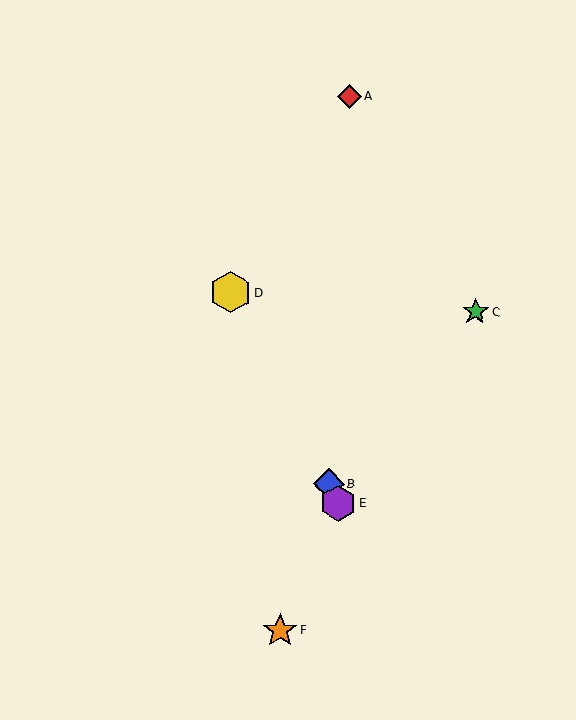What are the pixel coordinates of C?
Object C is at (475, 312).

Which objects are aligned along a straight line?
Objects B, D, E are aligned along a straight line.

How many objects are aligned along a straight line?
3 objects (B, D, E) are aligned along a straight line.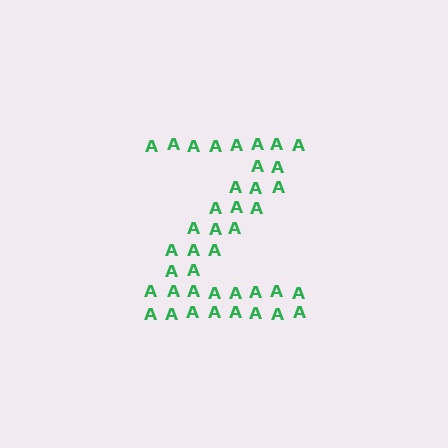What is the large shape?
The large shape is the letter Z.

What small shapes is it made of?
It is made of small letter A's.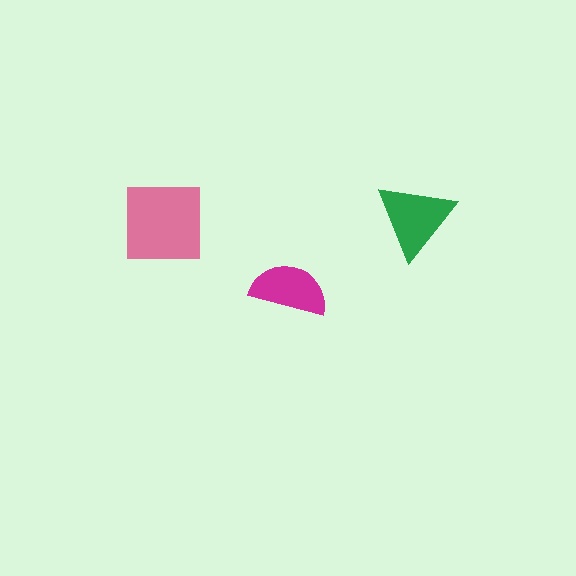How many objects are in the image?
There are 3 objects in the image.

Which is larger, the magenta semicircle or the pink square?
The pink square.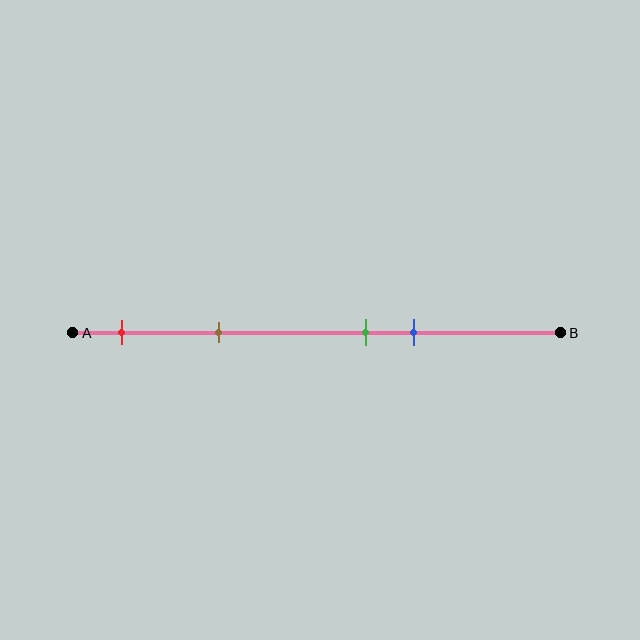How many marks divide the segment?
There are 4 marks dividing the segment.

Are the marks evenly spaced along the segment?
No, the marks are not evenly spaced.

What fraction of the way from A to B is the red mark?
The red mark is approximately 10% (0.1) of the way from A to B.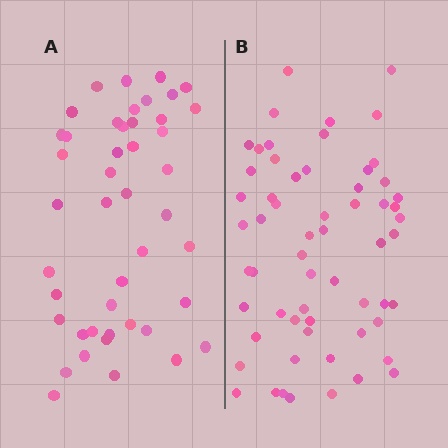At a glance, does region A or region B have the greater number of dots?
Region B (the right region) has more dots.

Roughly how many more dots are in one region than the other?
Region B has approximately 15 more dots than region A.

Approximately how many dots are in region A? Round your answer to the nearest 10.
About 40 dots. (The exact count is 45, which rounds to 40.)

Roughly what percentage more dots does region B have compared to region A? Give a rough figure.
About 35% more.